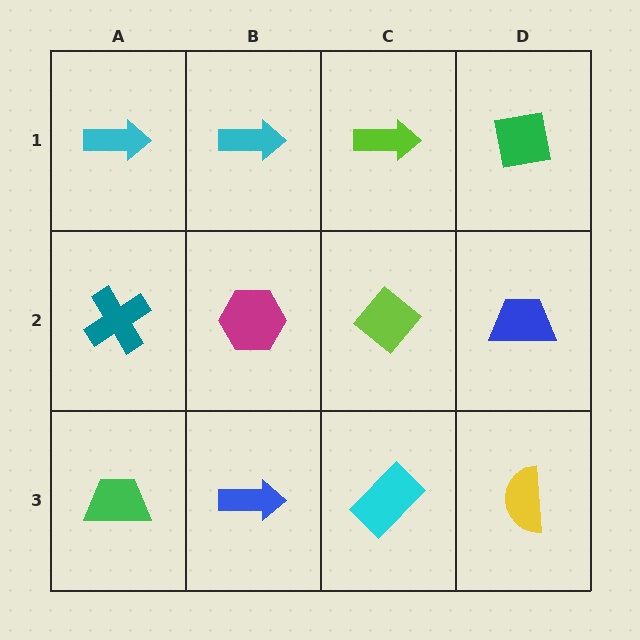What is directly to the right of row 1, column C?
A green square.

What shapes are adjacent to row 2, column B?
A cyan arrow (row 1, column B), a blue arrow (row 3, column B), a teal cross (row 2, column A), a lime diamond (row 2, column C).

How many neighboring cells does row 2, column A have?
3.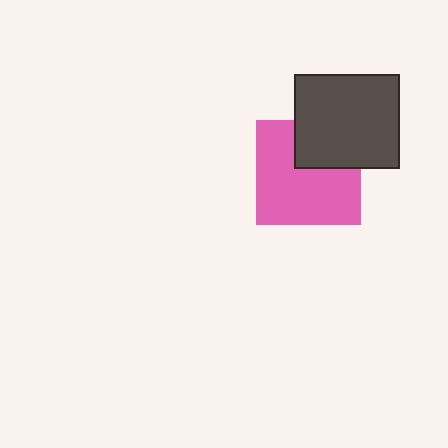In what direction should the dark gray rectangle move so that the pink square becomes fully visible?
The dark gray rectangle should move up. That is the shortest direction to clear the overlap and leave the pink square fully visible.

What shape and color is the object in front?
The object in front is a dark gray rectangle.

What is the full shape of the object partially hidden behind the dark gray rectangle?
The partially hidden object is a pink square.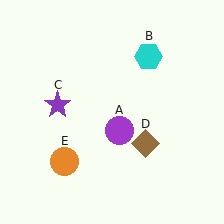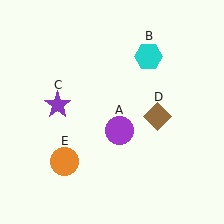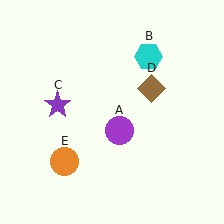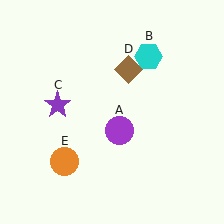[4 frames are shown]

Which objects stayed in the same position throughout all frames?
Purple circle (object A) and cyan hexagon (object B) and purple star (object C) and orange circle (object E) remained stationary.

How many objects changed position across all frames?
1 object changed position: brown diamond (object D).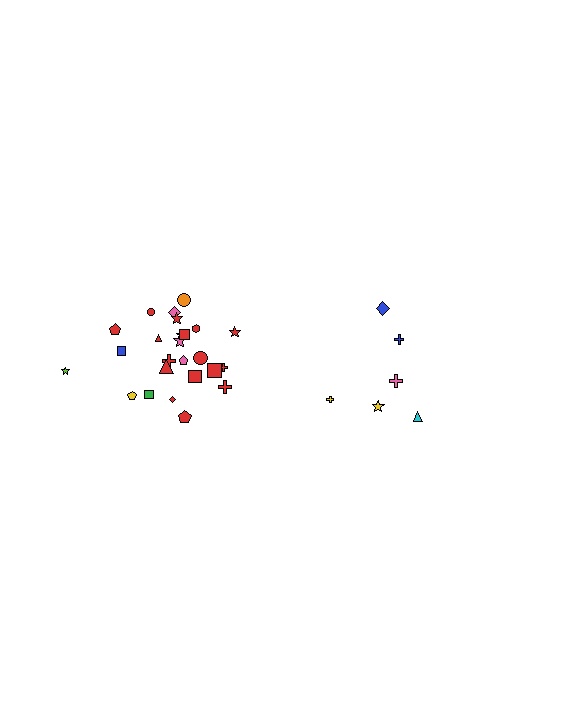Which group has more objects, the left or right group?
The left group.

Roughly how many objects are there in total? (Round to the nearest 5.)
Roughly 30 objects in total.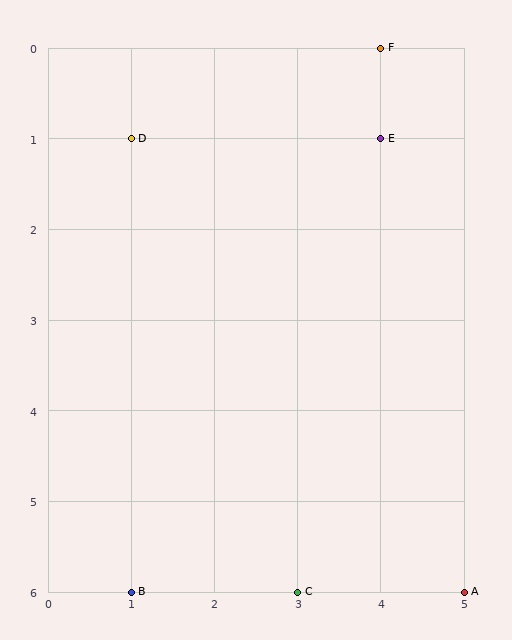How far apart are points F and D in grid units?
Points F and D are 3 columns and 1 row apart (about 3.2 grid units diagonally).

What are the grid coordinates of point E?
Point E is at grid coordinates (4, 1).